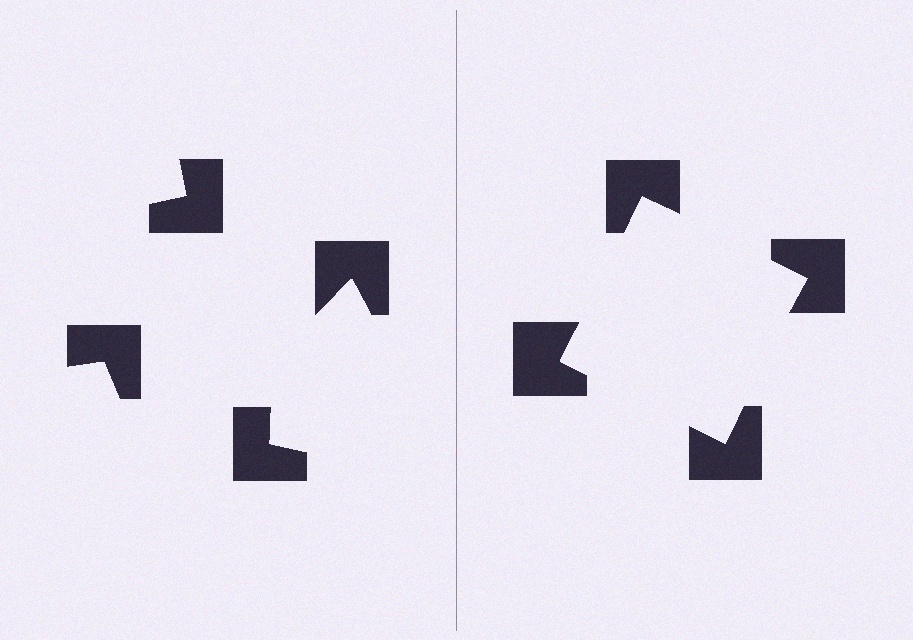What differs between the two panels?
The notched squares are positioned identically on both sides; only the wedge orientations differ. On the right they align to a square; on the left they are misaligned.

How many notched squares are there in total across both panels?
8 — 4 on each side.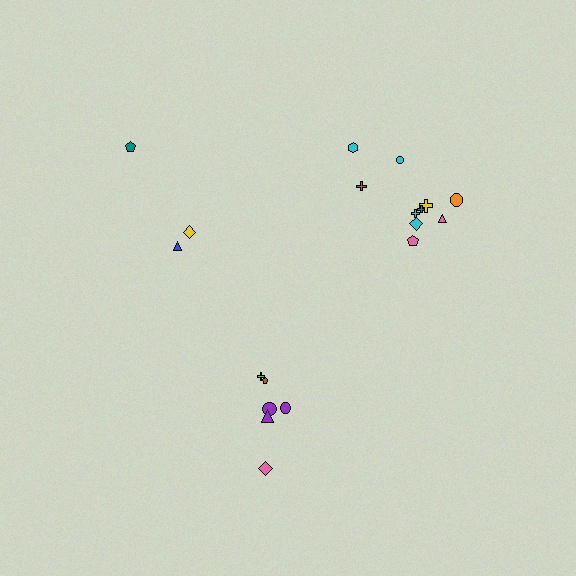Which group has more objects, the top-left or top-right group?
The top-right group.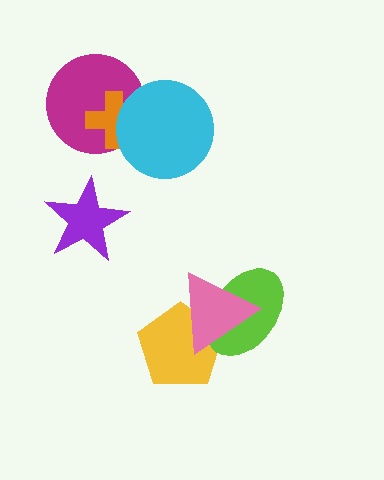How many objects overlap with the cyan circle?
2 objects overlap with the cyan circle.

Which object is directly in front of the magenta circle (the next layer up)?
The orange cross is directly in front of the magenta circle.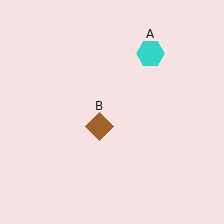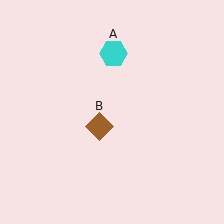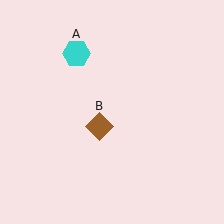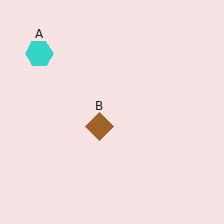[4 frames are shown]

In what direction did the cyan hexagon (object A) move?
The cyan hexagon (object A) moved left.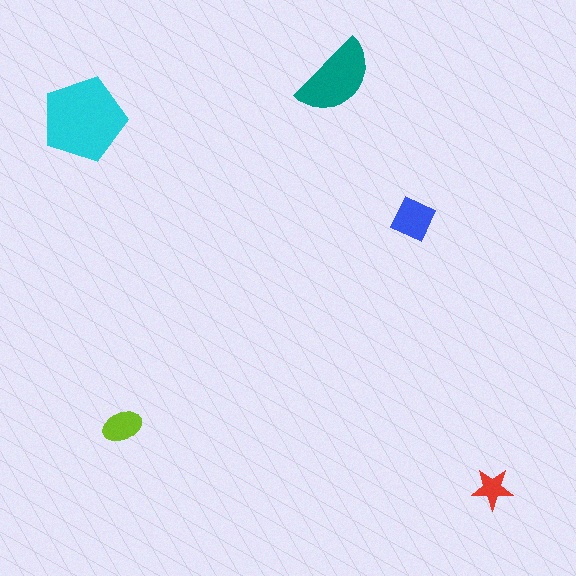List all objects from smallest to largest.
The red star, the lime ellipse, the blue diamond, the teal semicircle, the cyan pentagon.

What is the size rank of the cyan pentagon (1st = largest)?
1st.